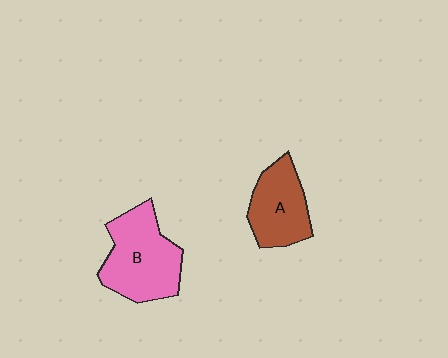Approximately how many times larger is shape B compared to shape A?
Approximately 1.4 times.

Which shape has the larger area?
Shape B (pink).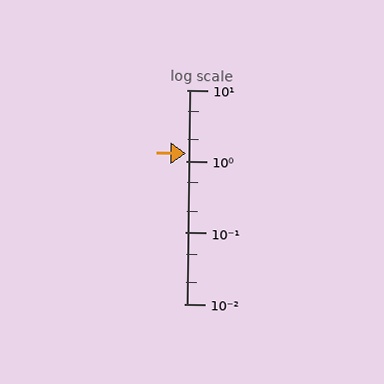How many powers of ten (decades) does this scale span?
The scale spans 3 decades, from 0.01 to 10.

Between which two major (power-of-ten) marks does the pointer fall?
The pointer is between 1 and 10.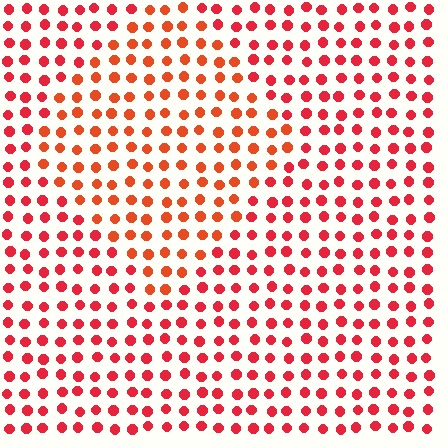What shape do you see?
I see a diamond.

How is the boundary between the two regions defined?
The boundary is defined purely by a slight shift in hue (about 20 degrees). Spacing, size, and orientation are identical on both sides.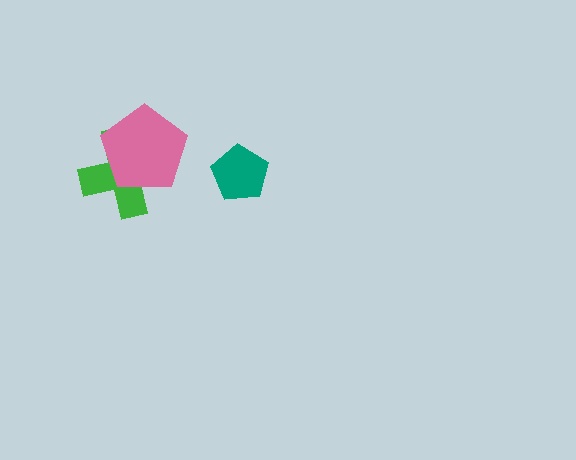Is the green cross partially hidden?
Yes, it is partially covered by another shape.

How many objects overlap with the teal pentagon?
0 objects overlap with the teal pentagon.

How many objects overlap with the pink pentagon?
1 object overlaps with the pink pentagon.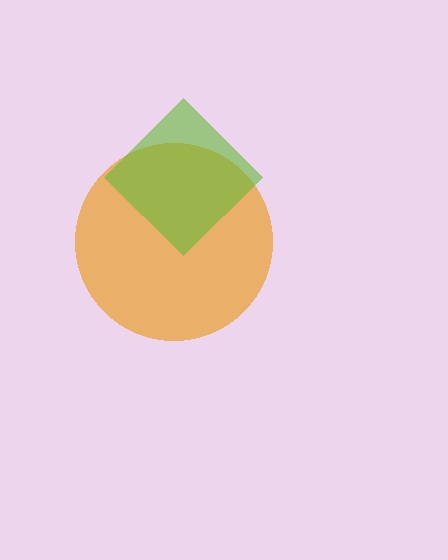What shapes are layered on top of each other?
The layered shapes are: an orange circle, a lime diamond.